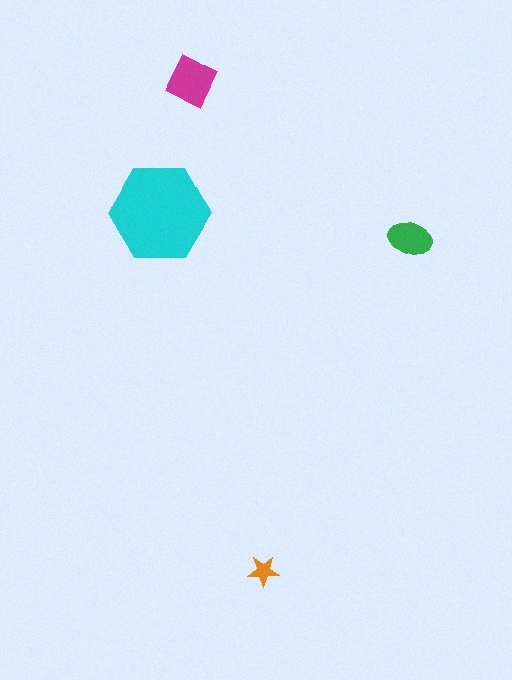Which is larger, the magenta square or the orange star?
The magenta square.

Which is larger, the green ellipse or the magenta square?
The magenta square.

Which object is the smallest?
The orange star.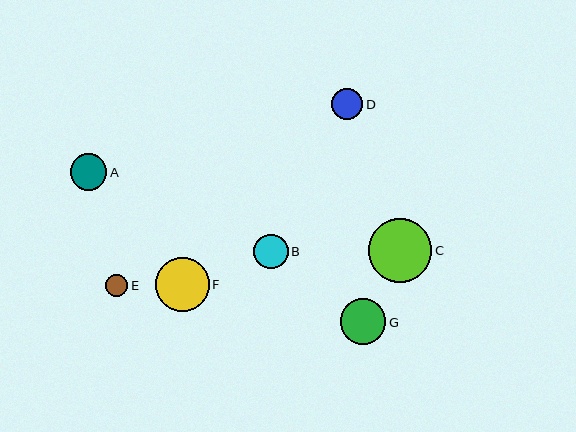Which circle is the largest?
Circle C is the largest with a size of approximately 64 pixels.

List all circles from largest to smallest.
From largest to smallest: C, F, G, A, B, D, E.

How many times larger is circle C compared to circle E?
Circle C is approximately 2.8 times the size of circle E.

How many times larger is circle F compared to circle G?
Circle F is approximately 1.2 times the size of circle G.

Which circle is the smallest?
Circle E is the smallest with a size of approximately 22 pixels.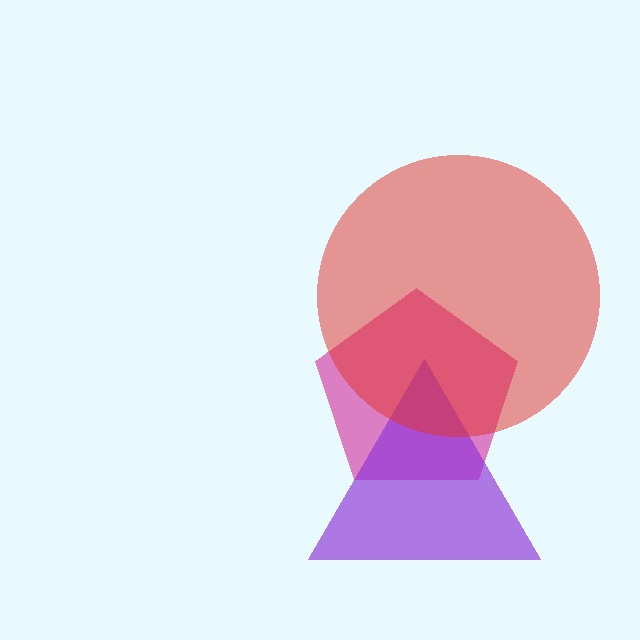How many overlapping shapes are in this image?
There are 3 overlapping shapes in the image.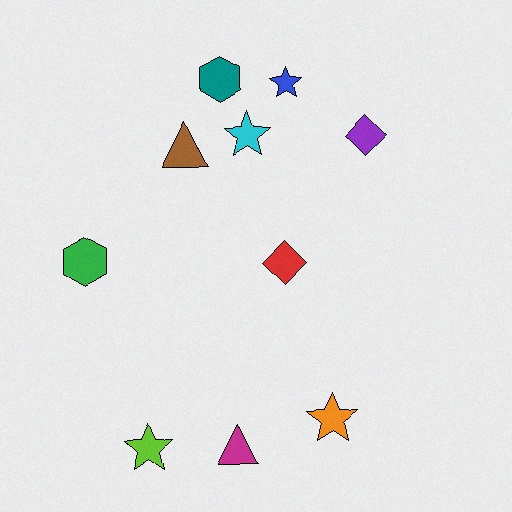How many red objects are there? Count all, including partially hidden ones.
There is 1 red object.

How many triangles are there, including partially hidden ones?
There are 2 triangles.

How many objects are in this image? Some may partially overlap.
There are 10 objects.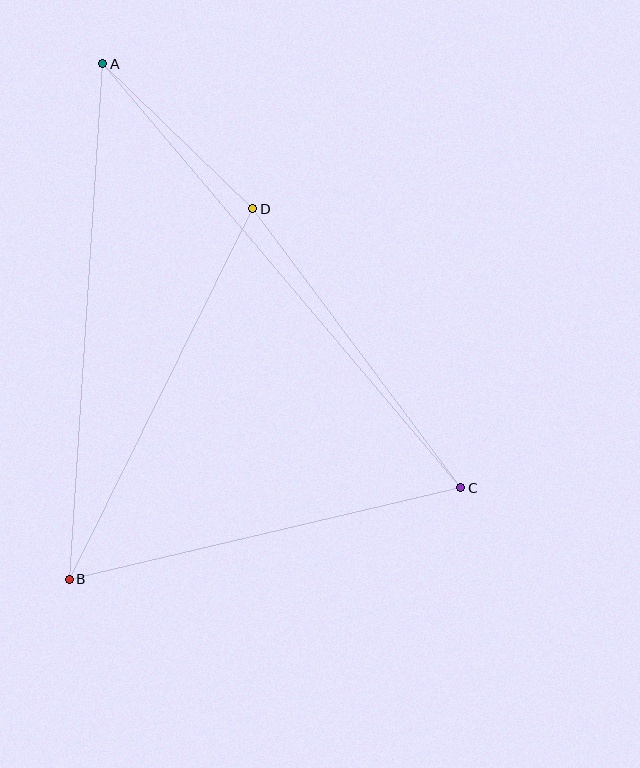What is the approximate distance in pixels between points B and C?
The distance between B and C is approximately 402 pixels.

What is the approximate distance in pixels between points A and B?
The distance between A and B is approximately 517 pixels.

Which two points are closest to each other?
Points A and D are closest to each other.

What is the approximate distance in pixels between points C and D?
The distance between C and D is approximately 348 pixels.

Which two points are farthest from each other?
Points A and C are farthest from each other.